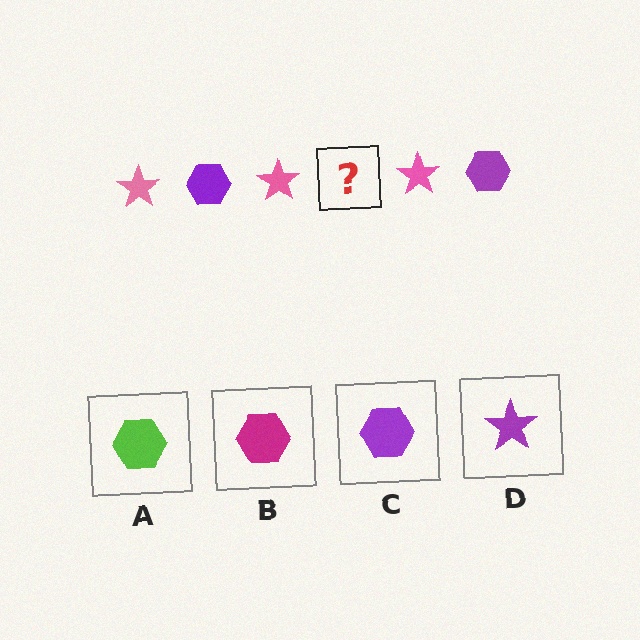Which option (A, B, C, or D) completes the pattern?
C.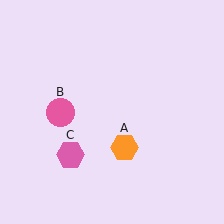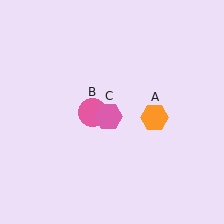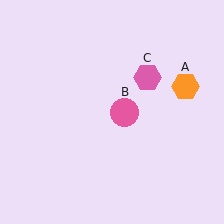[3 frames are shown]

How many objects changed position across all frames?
3 objects changed position: orange hexagon (object A), pink circle (object B), pink hexagon (object C).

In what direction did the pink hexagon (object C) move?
The pink hexagon (object C) moved up and to the right.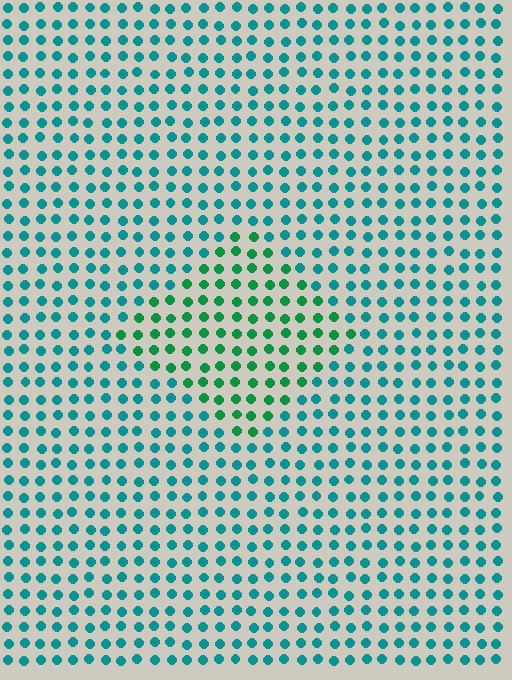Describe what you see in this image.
The image is filled with small teal elements in a uniform arrangement. A diamond-shaped region is visible where the elements are tinted to a slightly different hue, forming a subtle color boundary.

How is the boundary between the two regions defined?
The boundary is defined purely by a slight shift in hue (about 36 degrees). Spacing, size, and orientation are identical on both sides.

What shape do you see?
I see a diamond.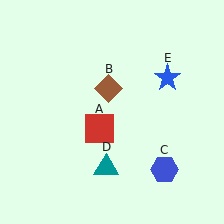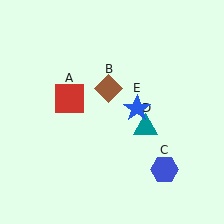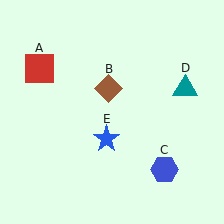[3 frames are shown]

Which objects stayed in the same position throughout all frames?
Brown diamond (object B) and blue hexagon (object C) remained stationary.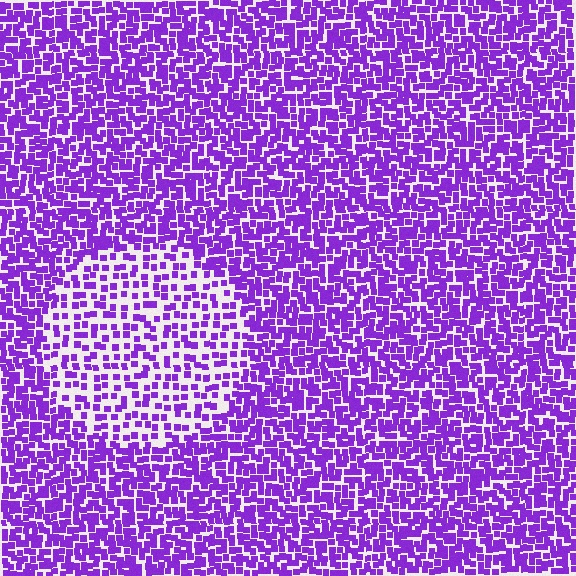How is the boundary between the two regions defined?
The boundary is defined by a change in element density (approximately 2.0x ratio). All elements are the same color, size, and shape.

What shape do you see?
I see a circle.